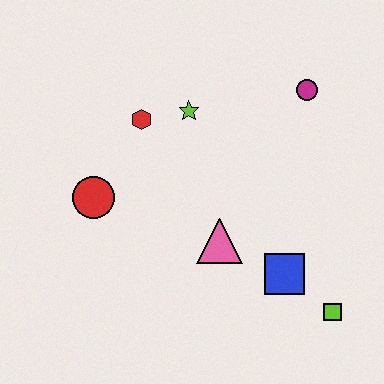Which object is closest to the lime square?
The blue square is closest to the lime square.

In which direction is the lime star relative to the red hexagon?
The lime star is to the right of the red hexagon.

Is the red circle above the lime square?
Yes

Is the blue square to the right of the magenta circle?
No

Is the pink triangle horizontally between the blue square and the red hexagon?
Yes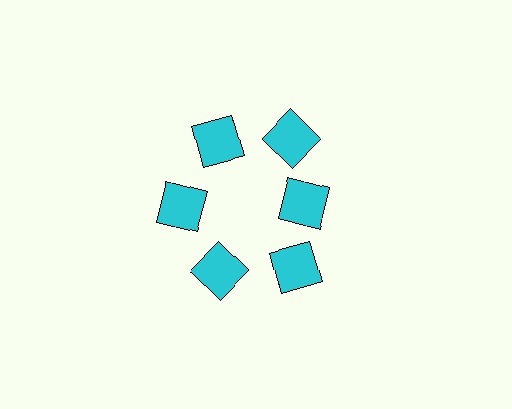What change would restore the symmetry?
The symmetry would be restored by moving it outward, back onto the ring so that all 6 squares sit at equal angles and equal distance from the center.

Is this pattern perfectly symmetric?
No. The 6 cyan squares are arranged in a ring, but one element near the 3 o'clock position is pulled inward toward the center, breaking the 6-fold rotational symmetry.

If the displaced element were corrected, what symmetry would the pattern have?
It would have 6-fold rotational symmetry — the pattern would map onto itself every 60 degrees.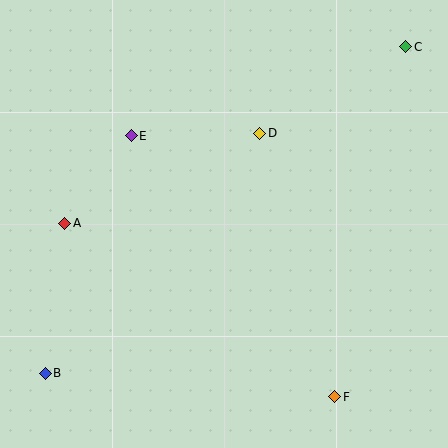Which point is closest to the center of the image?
Point D at (260, 133) is closest to the center.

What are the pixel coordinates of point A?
Point A is at (65, 223).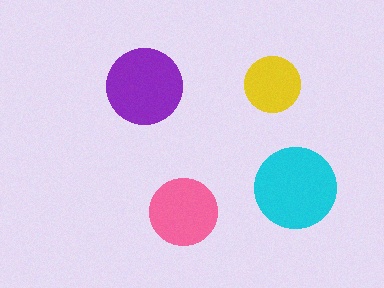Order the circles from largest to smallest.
the cyan one, the purple one, the pink one, the yellow one.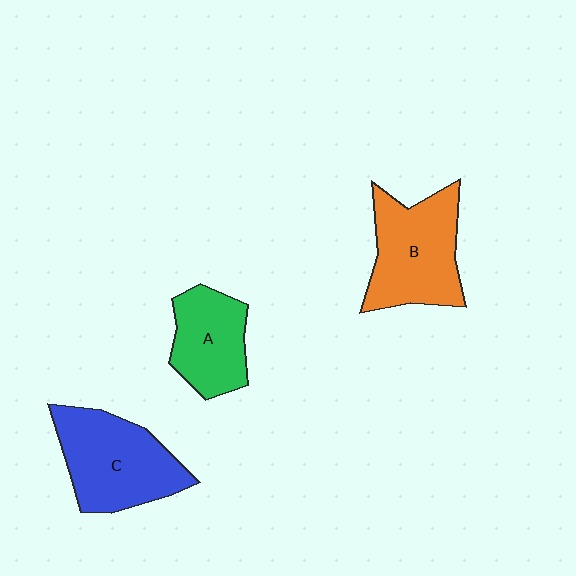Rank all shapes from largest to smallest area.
From largest to smallest: C (blue), B (orange), A (green).